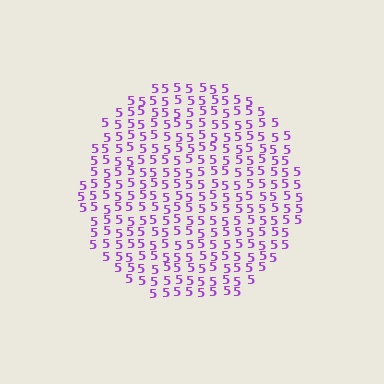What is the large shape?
The large shape is a circle.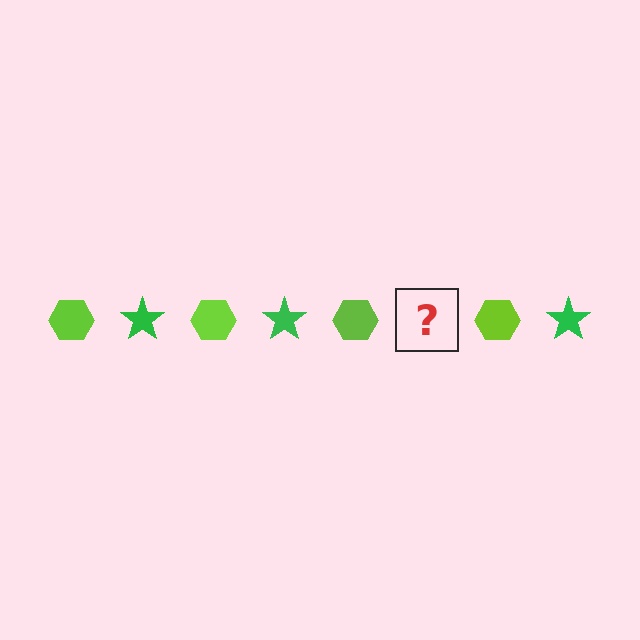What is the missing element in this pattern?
The missing element is a green star.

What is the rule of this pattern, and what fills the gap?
The rule is that the pattern alternates between lime hexagon and green star. The gap should be filled with a green star.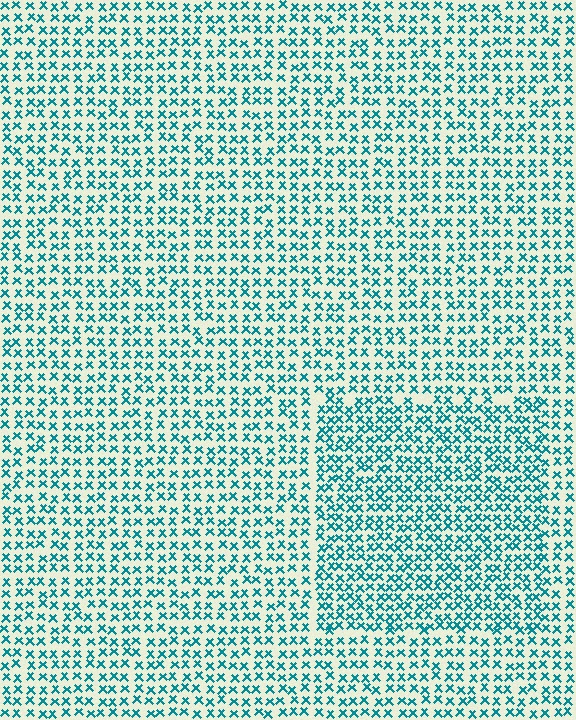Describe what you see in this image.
The image contains small teal elements arranged at two different densities. A rectangle-shaped region is visible where the elements are more densely packed than the surrounding area.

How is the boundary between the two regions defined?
The boundary is defined by a change in element density (approximately 1.5x ratio). All elements are the same color, size, and shape.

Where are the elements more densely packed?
The elements are more densely packed inside the rectangle boundary.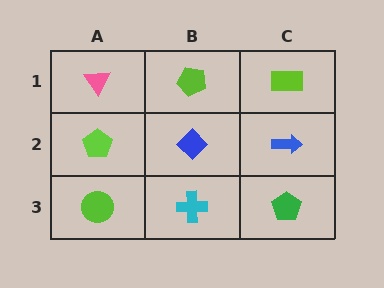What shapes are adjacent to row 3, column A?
A lime pentagon (row 2, column A), a cyan cross (row 3, column B).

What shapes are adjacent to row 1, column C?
A blue arrow (row 2, column C), a lime pentagon (row 1, column B).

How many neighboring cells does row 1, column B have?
3.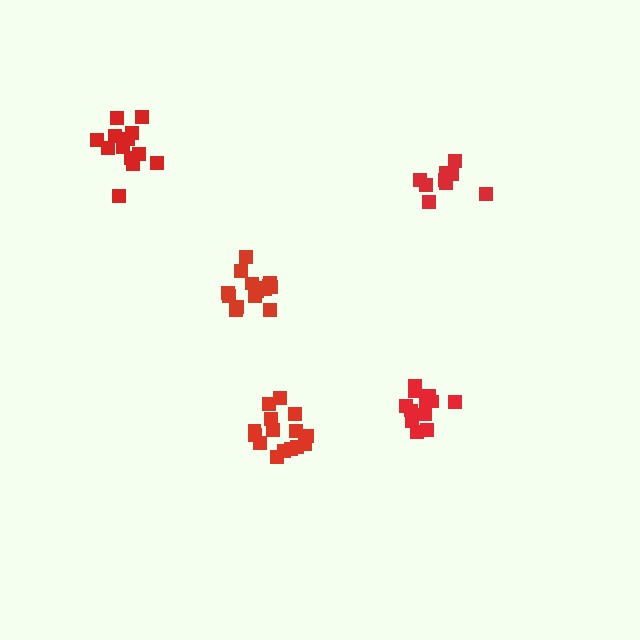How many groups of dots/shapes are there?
There are 5 groups.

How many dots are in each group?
Group 1: 15 dots, Group 2: 15 dots, Group 3: 13 dots, Group 4: 14 dots, Group 5: 9 dots (66 total).